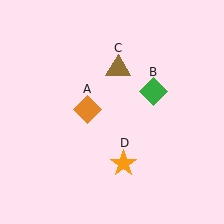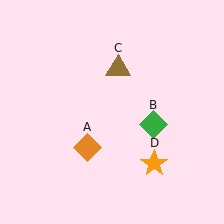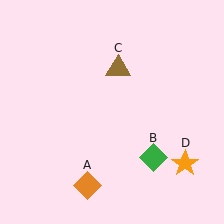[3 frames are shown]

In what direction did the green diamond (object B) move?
The green diamond (object B) moved down.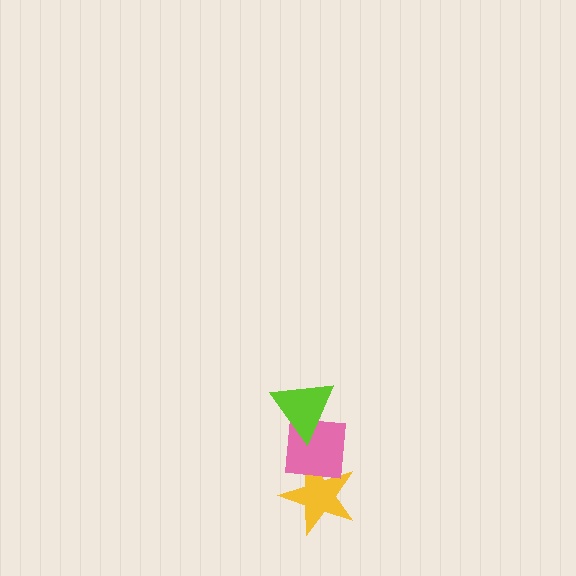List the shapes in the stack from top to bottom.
From top to bottom: the lime triangle, the pink square, the yellow star.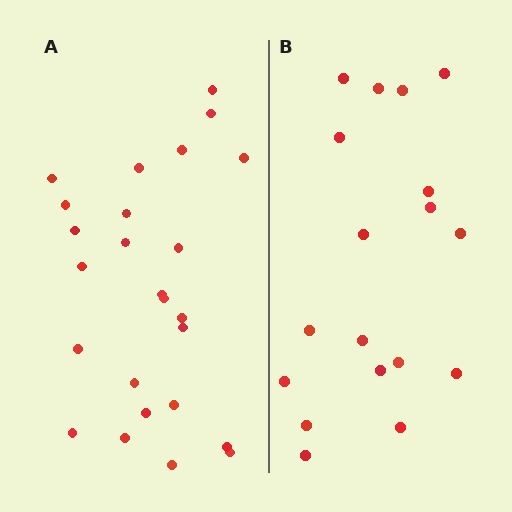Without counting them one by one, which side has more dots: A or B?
Region A (the left region) has more dots.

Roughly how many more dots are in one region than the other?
Region A has roughly 8 or so more dots than region B.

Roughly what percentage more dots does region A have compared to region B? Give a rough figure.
About 40% more.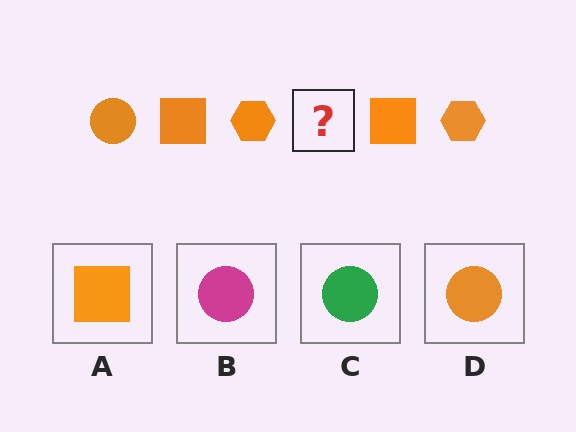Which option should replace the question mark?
Option D.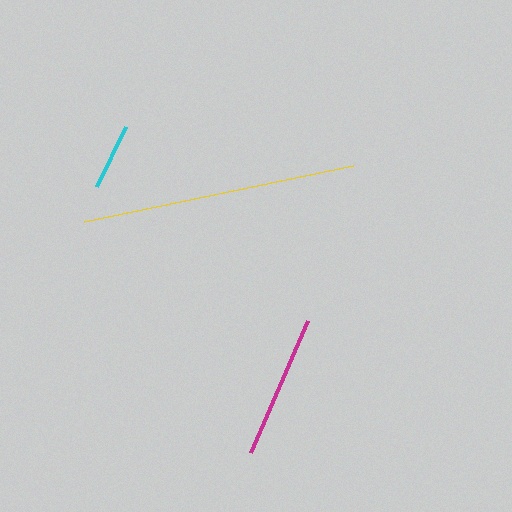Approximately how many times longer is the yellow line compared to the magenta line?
The yellow line is approximately 1.9 times the length of the magenta line.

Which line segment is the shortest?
The cyan line is the shortest at approximately 67 pixels.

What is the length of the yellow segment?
The yellow segment is approximately 275 pixels long.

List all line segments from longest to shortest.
From longest to shortest: yellow, magenta, cyan.